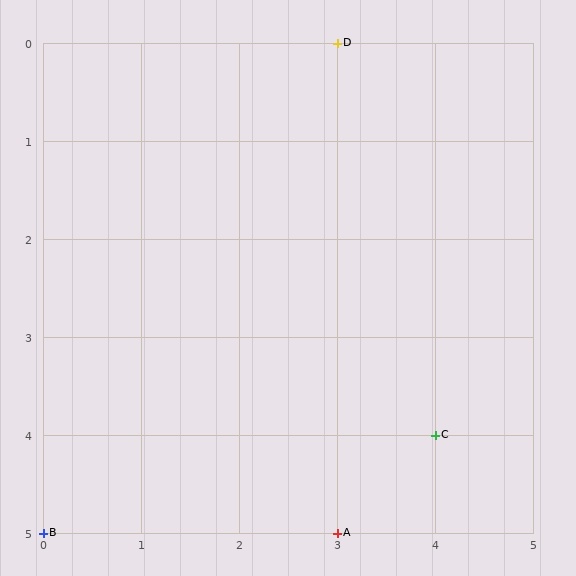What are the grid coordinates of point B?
Point B is at grid coordinates (0, 5).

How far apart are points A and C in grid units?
Points A and C are 1 column and 1 row apart (about 1.4 grid units diagonally).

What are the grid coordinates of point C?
Point C is at grid coordinates (4, 4).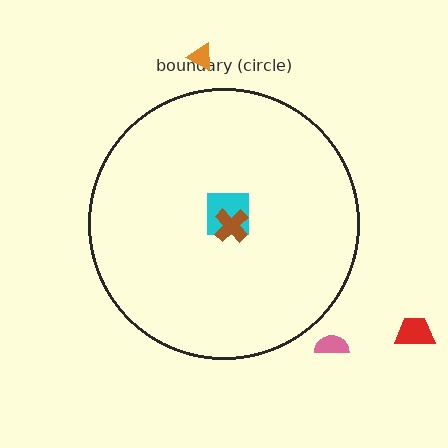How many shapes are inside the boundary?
2 inside, 3 outside.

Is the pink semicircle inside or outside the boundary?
Outside.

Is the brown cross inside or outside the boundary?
Inside.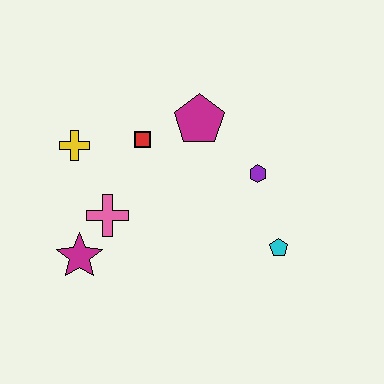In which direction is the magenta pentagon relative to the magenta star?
The magenta pentagon is above the magenta star.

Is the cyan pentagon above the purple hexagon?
No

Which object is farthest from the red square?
The cyan pentagon is farthest from the red square.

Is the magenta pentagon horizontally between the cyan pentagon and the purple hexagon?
No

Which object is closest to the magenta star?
The pink cross is closest to the magenta star.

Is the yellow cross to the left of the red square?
Yes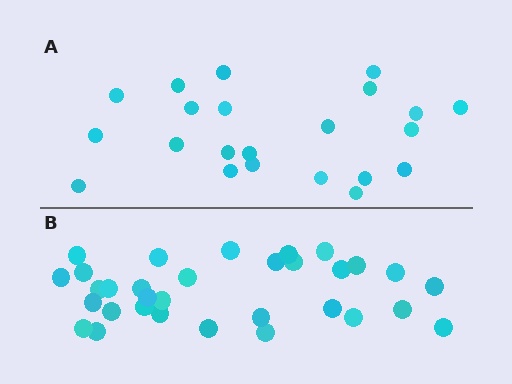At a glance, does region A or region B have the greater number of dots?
Region B (the bottom region) has more dots.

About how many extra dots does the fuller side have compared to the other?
Region B has roughly 10 or so more dots than region A.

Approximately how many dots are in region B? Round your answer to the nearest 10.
About 30 dots. (The exact count is 32, which rounds to 30.)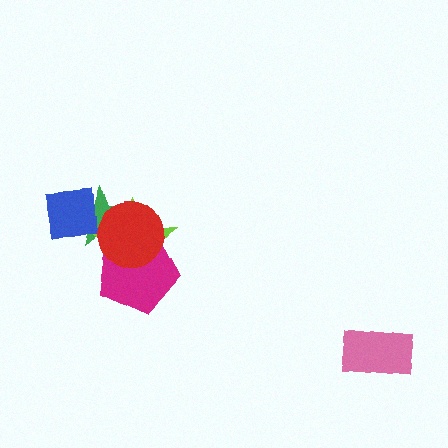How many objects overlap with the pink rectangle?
0 objects overlap with the pink rectangle.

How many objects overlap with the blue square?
2 objects overlap with the blue square.